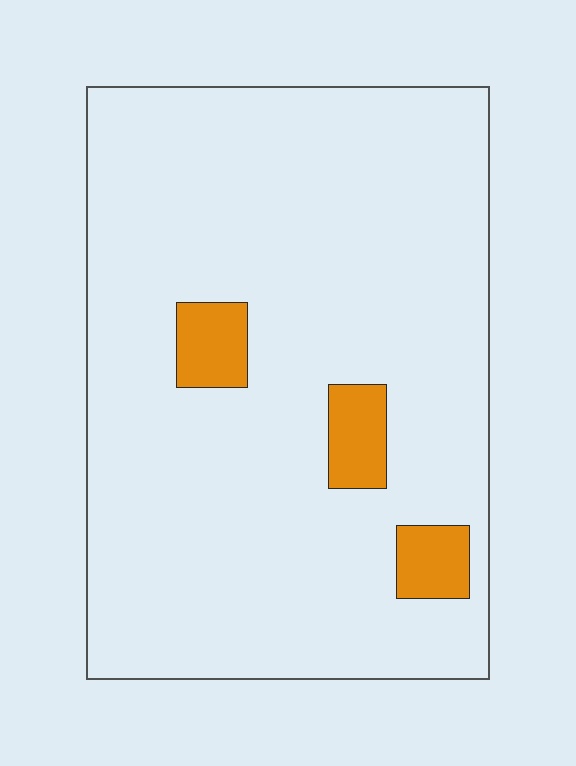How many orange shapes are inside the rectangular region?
3.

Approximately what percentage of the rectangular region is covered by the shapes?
Approximately 5%.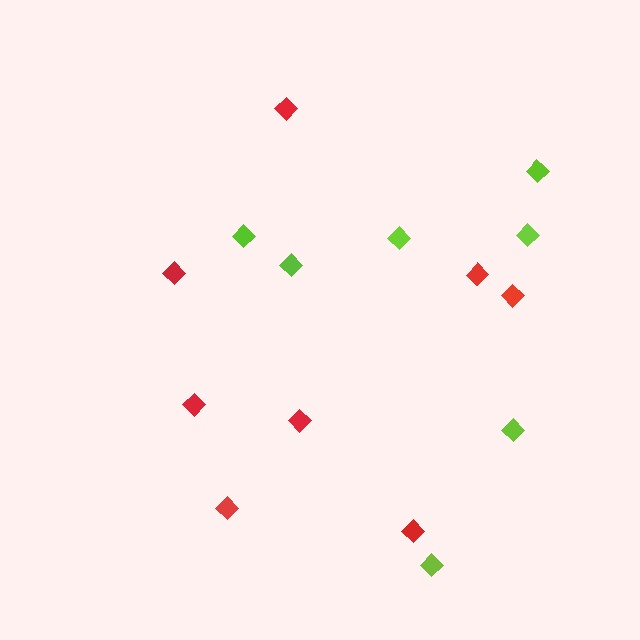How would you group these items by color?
There are 2 groups: one group of red diamonds (8) and one group of lime diamonds (7).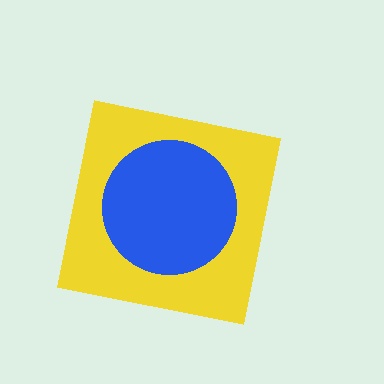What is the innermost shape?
The blue circle.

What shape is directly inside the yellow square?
The blue circle.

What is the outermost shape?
The yellow square.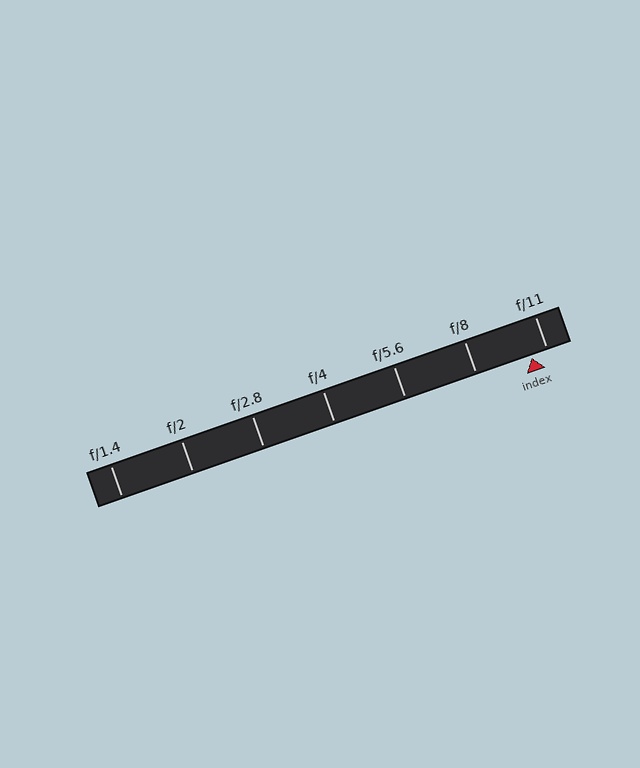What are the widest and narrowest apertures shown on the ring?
The widest aperture shown is f/1.4 and the narrowest is f/11.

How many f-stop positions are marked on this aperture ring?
There are 7 f-stop positions marked.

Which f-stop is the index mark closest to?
The index mark is closest to f/11.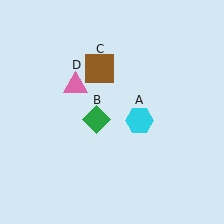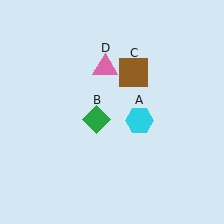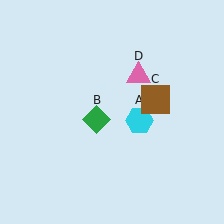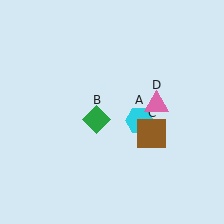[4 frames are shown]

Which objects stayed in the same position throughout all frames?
Cyan hexagon (object A) and green diamond (object B) remained stationary.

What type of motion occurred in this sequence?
The brown square (object C), pink triangle (object D) rotated clockwise around the center of the scene.